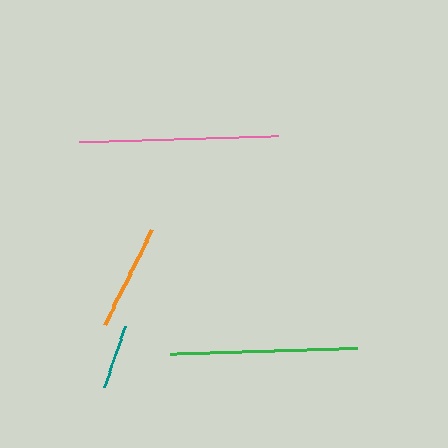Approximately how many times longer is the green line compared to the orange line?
The green line is approximately 1.8 times the length of the orange line.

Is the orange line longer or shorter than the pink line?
The pink line is longer than the orange line.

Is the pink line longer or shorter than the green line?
The pink line is longer than the green line.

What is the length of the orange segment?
The orange segment is approximately 105 pixels long.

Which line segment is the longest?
The pink line is the longest at approximately 199 pixels.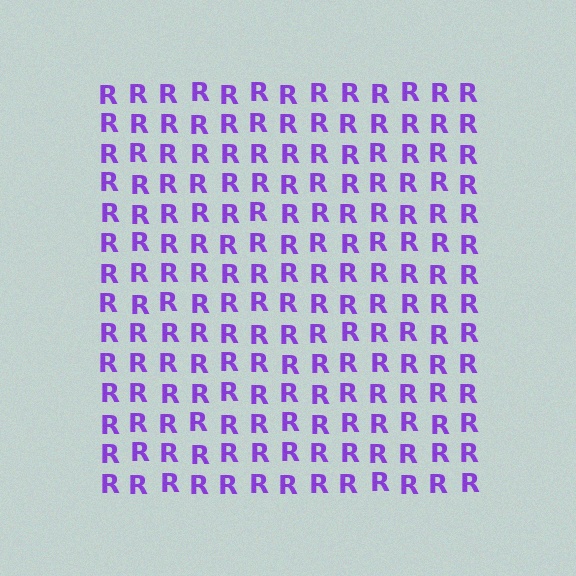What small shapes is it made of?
It is made of small letter R's.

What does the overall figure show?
The overall figure shows a square.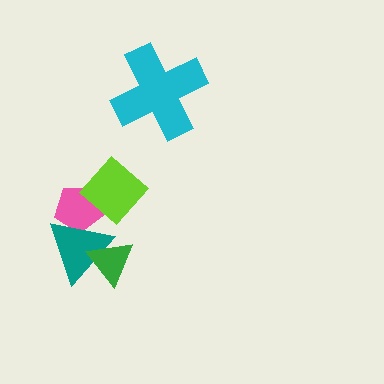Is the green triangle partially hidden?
No, no other shape covers it.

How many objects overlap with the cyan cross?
0 objects overlap with the cyan cross.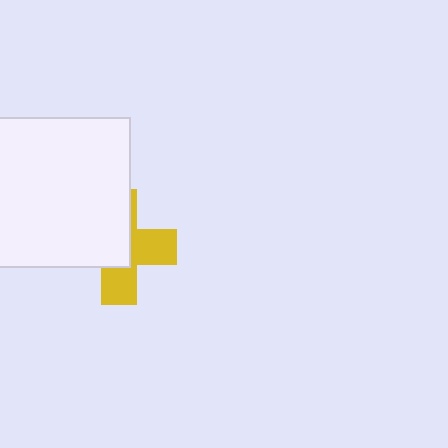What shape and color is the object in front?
The object in front is a white rectangle.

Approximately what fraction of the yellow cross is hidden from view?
Roughly 54% of the yellow cross is hidden behind the white rectangle.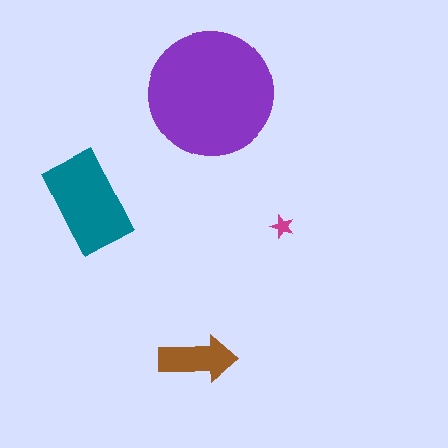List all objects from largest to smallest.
The purple circle, the teal rectangle, the brown arrow, the magenta star.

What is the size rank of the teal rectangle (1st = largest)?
2nd.